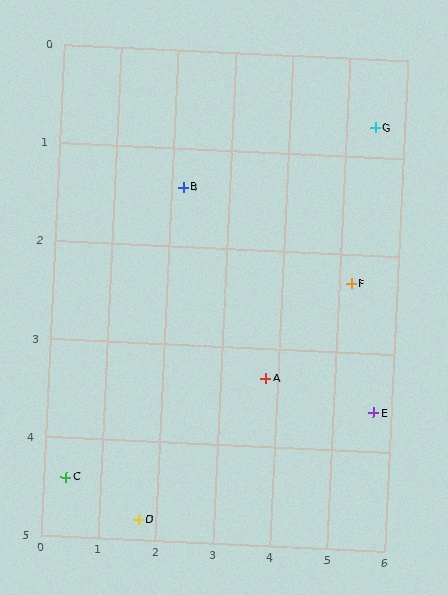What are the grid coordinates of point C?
Point C is at approximately (0.4, 4.4).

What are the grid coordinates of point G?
Point G is at approximately (5.5, 0.7).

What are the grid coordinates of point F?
Point F is at approximately (5.2, 2.3).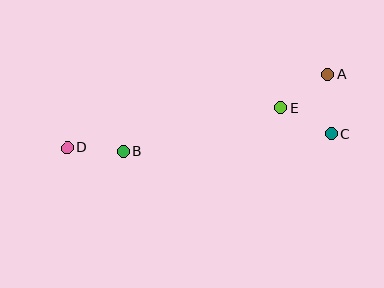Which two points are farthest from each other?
Points A and D are farthest from each other.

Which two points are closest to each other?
Points B and D are closest to each other.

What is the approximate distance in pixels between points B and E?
The distance between B and E is approximately 163 pixels.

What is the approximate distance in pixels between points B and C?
The distance between B and C is approximately 209 pixels.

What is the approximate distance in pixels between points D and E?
The distance between D and E is approximately 216 pixels.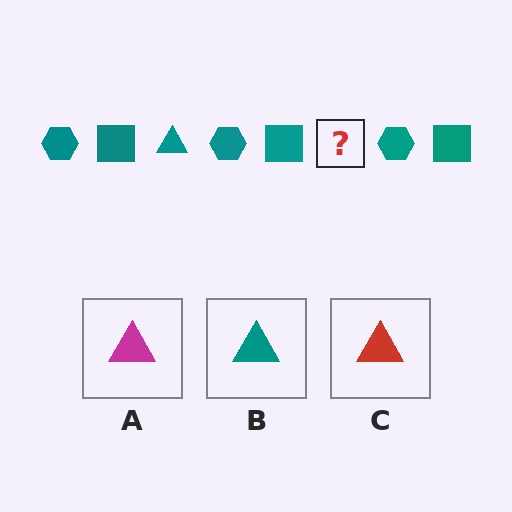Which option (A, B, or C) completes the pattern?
B.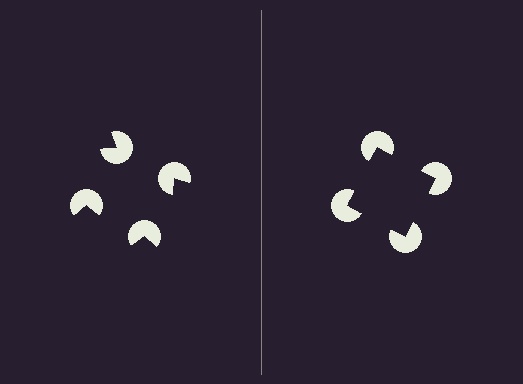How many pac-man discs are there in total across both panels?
8 — 4 on each side.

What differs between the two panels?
The pac-man discs are positioned identically on both sides; only the wedge orientations differ. On the right they align to a square; on the left they are misaligned.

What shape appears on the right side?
An illusory square.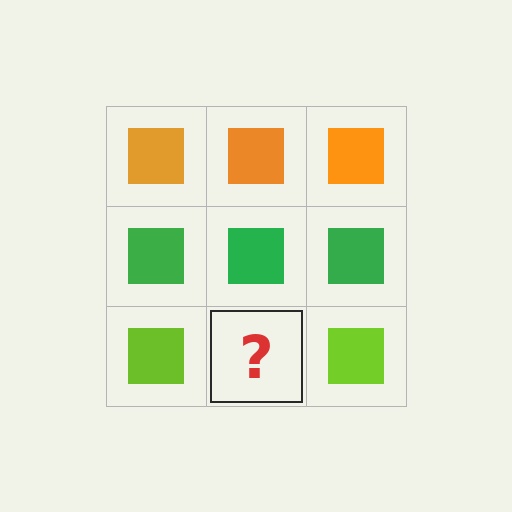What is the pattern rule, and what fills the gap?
The rule is that each row has a consistent color. The gap should be filled with a lime square.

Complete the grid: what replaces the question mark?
The question mark should be replaced with a lime square.